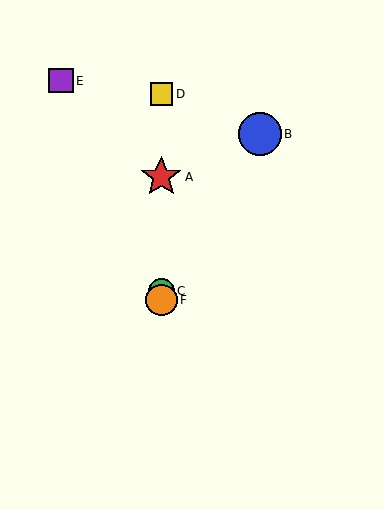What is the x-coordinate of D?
Object D is at x≈161.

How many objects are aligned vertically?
4 objects (A, C, D, F) are aligned vertically.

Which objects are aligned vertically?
Objects A, C, D, F are aligned vertically.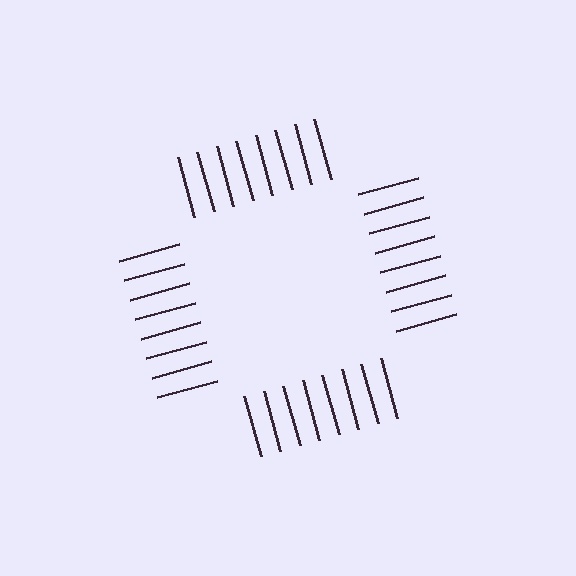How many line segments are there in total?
32 — 8 along each of the 4 edges.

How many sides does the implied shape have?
4 sides — the line-ends trace a square.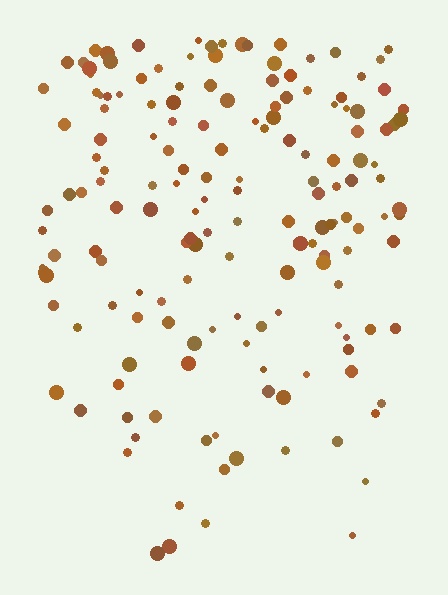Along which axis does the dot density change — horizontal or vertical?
Vertical.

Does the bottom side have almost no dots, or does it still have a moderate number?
Still a moderate number, just noticeably fewer than the top.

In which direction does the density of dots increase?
From bottom to top, with the top side densest.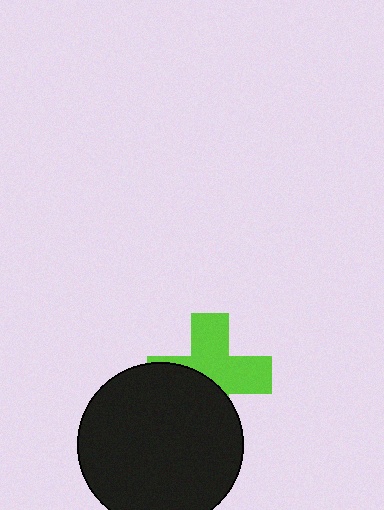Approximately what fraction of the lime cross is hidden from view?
Roughly 44% of the lime cross is hidden behind the black circle.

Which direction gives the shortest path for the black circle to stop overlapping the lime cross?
Moving down gives the shortest separation.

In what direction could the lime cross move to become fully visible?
The lime cross could move up. That would shift it out from behind the black circle entirely.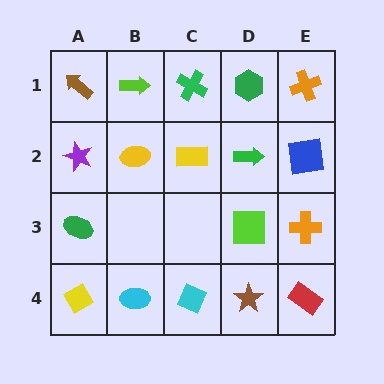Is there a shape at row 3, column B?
No, that cell is empty.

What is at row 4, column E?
A red rectangle.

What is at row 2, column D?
A green arrow.